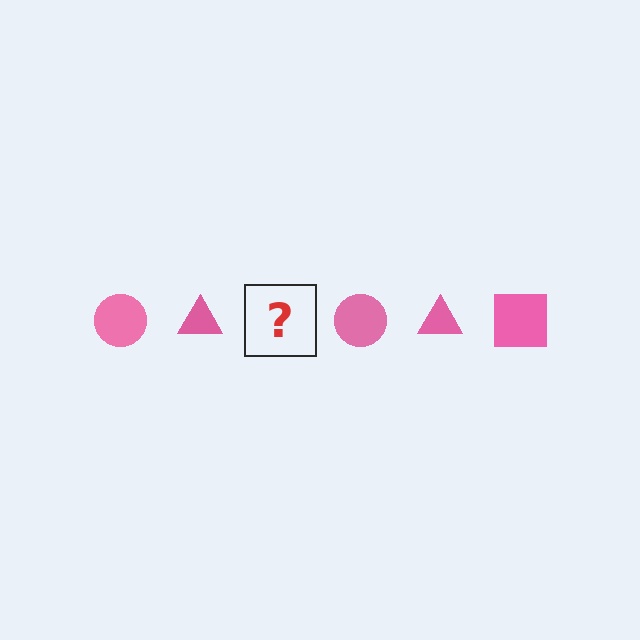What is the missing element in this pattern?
The missing element is a pink square.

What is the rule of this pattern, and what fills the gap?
The rule is that the pattern cycles through circle, triangle, square shapes in pink. The gap should be filled with a pink square.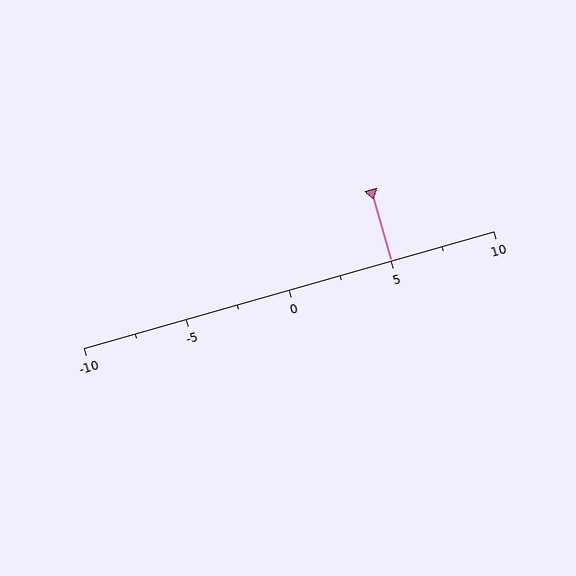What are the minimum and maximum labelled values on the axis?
The axis runs from -10 to 10.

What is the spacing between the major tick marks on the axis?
The major ticks are spaced 5 apart.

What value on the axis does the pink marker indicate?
The marker indicates approximately 5.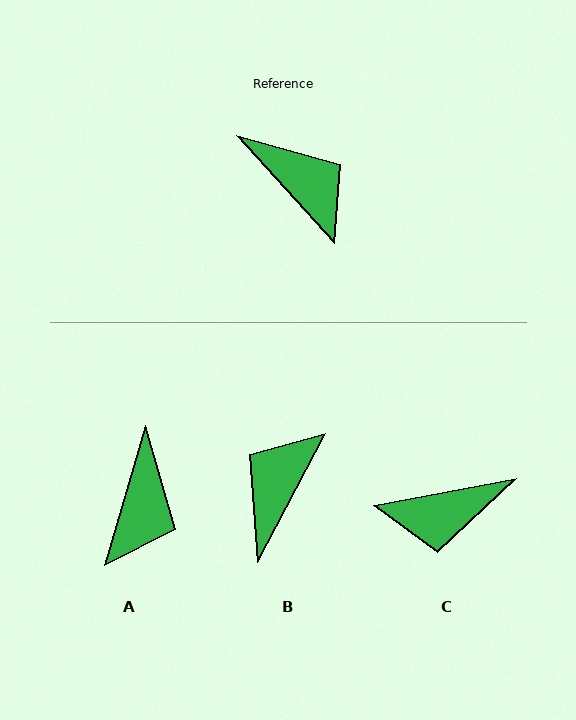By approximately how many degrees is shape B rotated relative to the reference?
Approximately 110 degrees counter-clockwise.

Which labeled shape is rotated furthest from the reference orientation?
C, about 122 degrees away.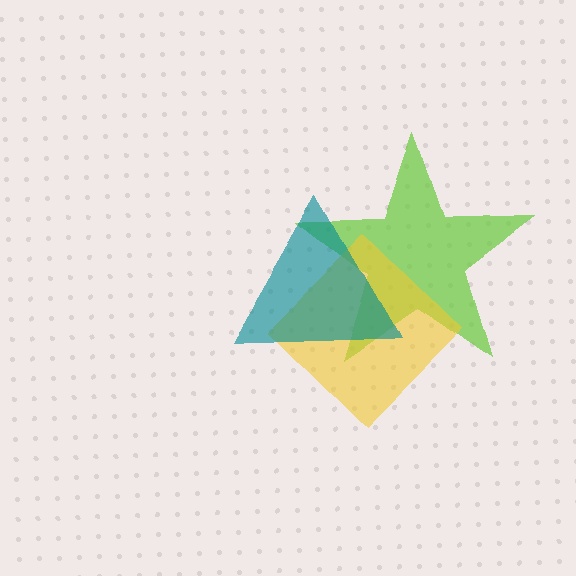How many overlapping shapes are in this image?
There are 3 overlapping shapes in the image.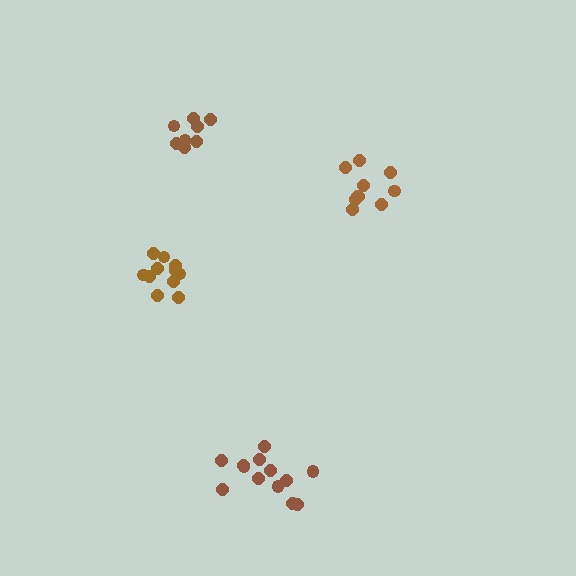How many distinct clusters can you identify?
There are 4 distinct clusters.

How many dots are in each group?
Group 1: 11 dots, Group 2: 10 dots, Group 3: 13 dots, Group 4: 8 dots (42 total).